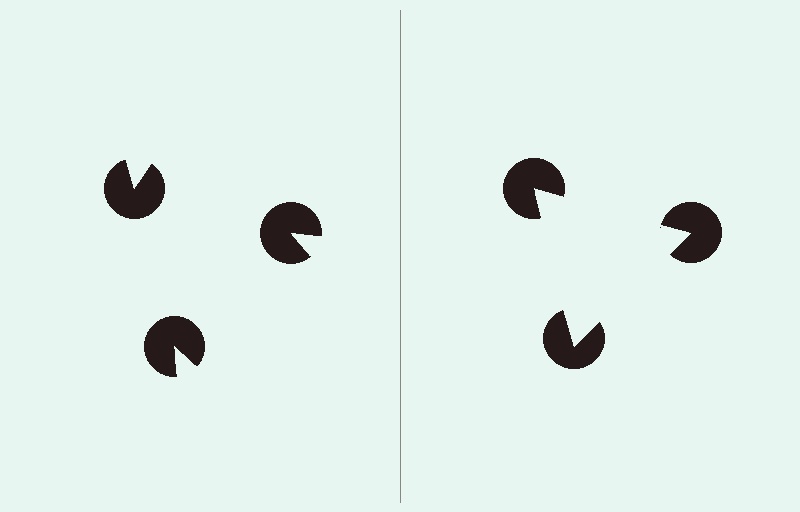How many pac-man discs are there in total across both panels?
6 — 3 on each side.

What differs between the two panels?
The pac-man discs are positioned identically on both sides; only the wedge orientations differ. On the right they align to a triangle; on the left they are misaligned.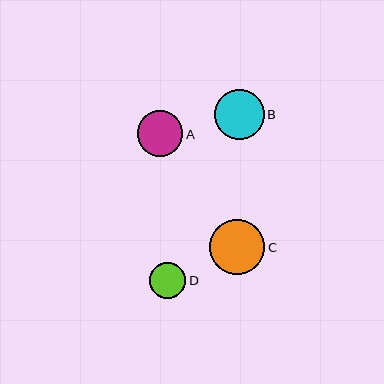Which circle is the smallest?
Circle D is the smallest with a size of approximately 36 pixels.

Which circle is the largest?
Circle C is the largest with a size of approximately 55 pixels.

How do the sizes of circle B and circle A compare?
Circle B and circle A are approximately the same size.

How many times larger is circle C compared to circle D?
Circle C is approximately 1.5 times the size of circle D.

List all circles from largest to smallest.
From largest to smallest: C, B, A, D.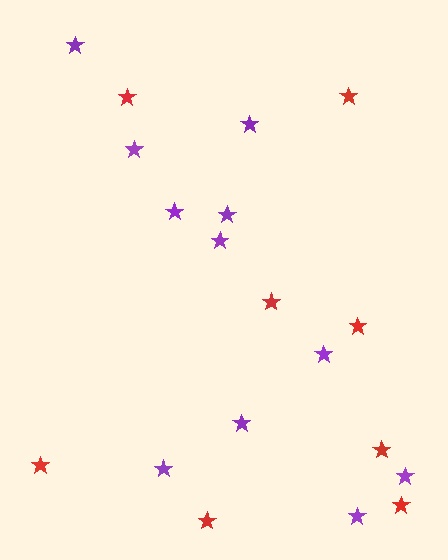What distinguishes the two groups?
There are 2 groups: one group of red stars (8) and one group of purple stars (11).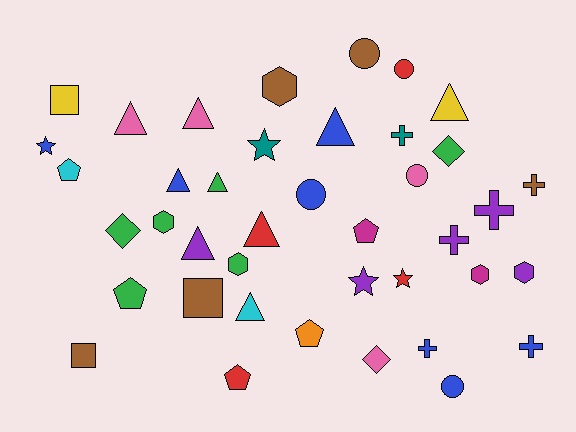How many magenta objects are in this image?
There are 2 magenta objects.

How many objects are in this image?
There are 40 objects.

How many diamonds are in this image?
There are 3 diamonds.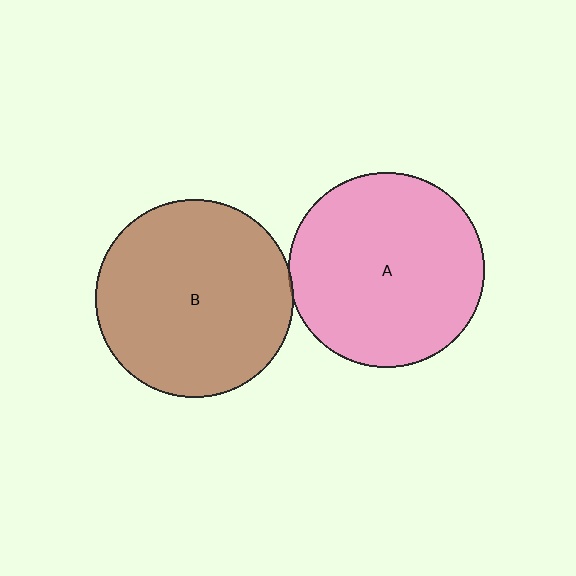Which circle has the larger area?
Circle B (brown).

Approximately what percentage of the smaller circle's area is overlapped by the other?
Approximately 5%.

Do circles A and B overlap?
Yes.